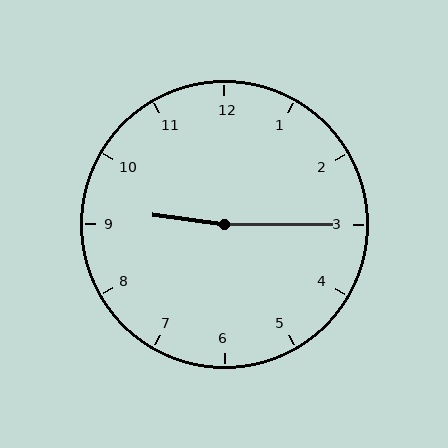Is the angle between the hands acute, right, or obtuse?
It is obtuse.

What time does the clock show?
9:15.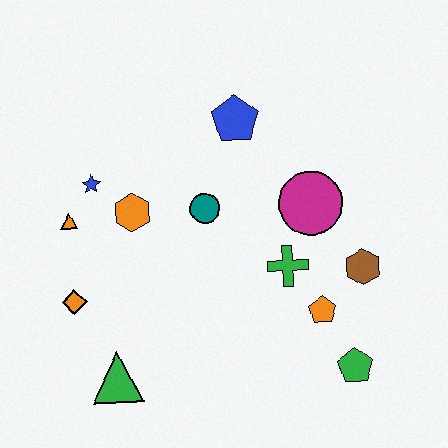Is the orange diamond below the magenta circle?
Yes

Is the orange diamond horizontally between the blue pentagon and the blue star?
No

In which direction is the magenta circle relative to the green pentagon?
The magenta circle is above the green pentagon.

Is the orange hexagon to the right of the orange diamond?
Yes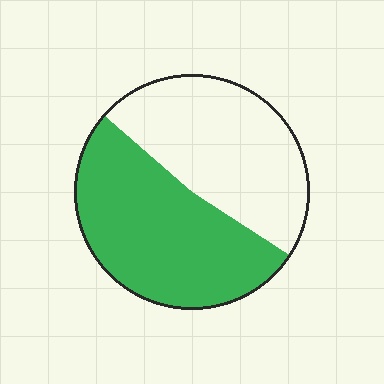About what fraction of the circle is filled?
About one half (1/2).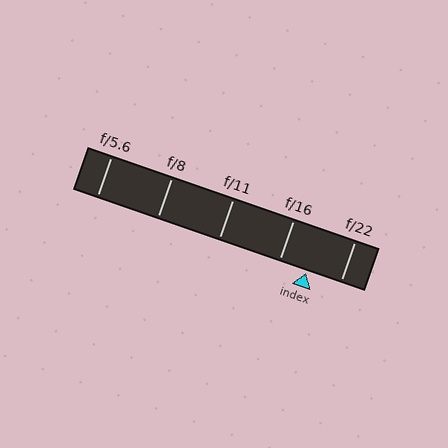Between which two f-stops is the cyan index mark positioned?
The index mark is between f/16 and f/22.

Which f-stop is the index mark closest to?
The index mark is closest to f/16.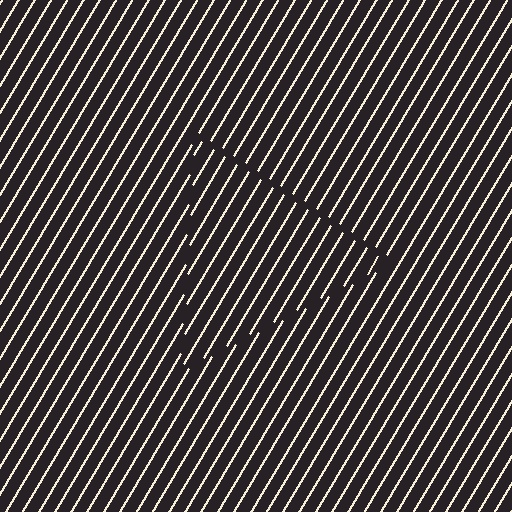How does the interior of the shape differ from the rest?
The interior of the shape contains the same grating, shifted by half a period — the contour is defined by the phase discontinuity where line-ends from the inner and outer gratings abut.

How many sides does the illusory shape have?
3 sides — the line-ends trace a triangle.